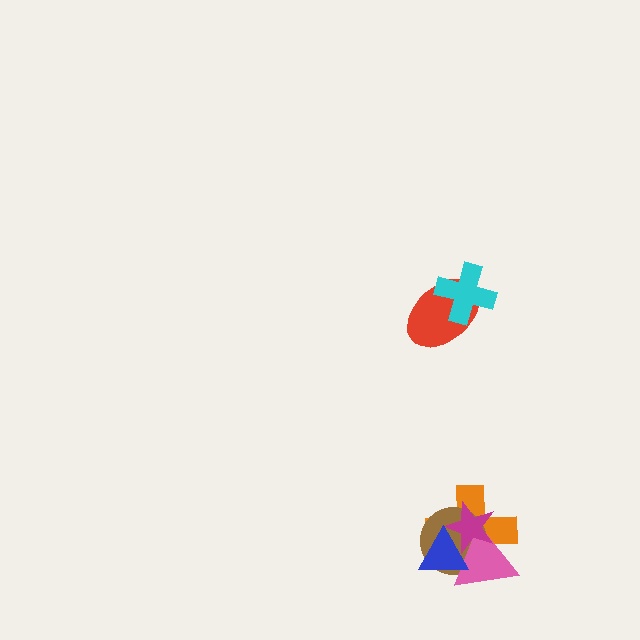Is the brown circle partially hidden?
Yes, it is partially covered by another shape.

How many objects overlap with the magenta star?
4 objects overlap with the magenta star.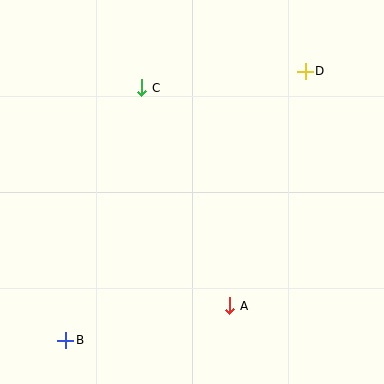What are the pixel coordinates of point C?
Point C is at (142, 88).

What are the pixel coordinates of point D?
Point D is at (305, 71).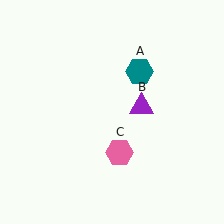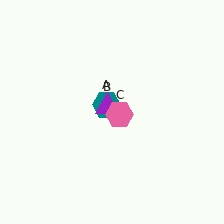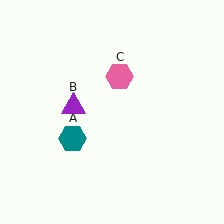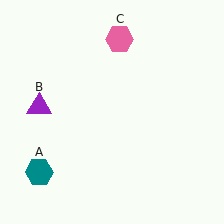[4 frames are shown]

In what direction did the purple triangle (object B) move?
The purple triangle (object B) moved left.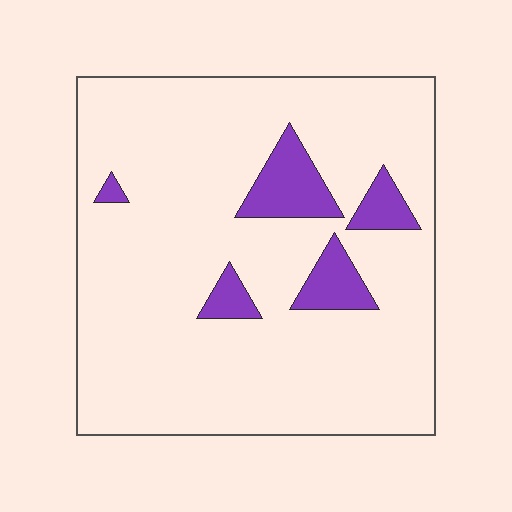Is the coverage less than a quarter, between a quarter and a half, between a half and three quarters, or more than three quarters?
Less than a quarter.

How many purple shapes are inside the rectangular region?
5.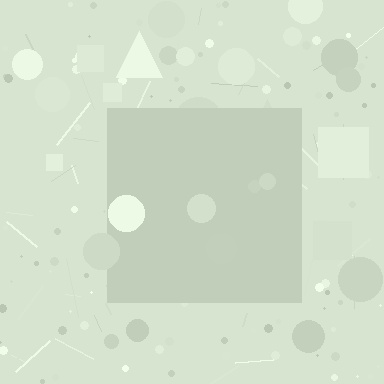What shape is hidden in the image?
A square is hidden in the image.